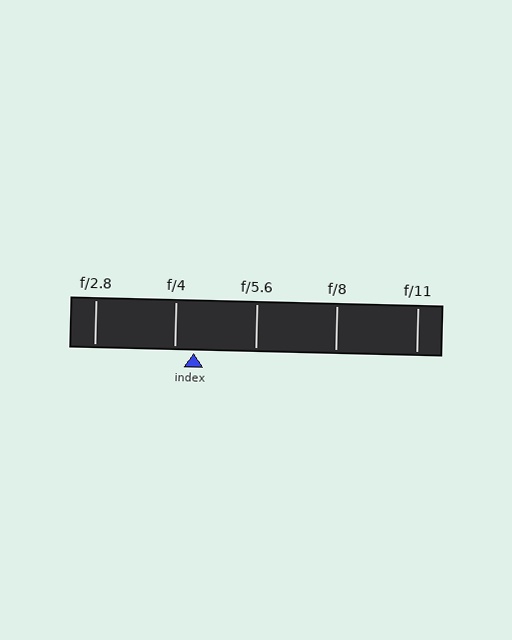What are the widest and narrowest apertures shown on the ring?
The widest aperture shown is f/2.8 and the narrowest is f/11.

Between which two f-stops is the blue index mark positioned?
The index mark is between f/4 and f/5.6.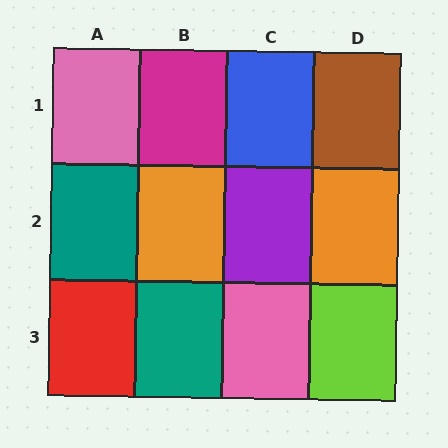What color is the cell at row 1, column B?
Magenta.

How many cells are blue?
1 cell is blue.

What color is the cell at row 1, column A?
Pink.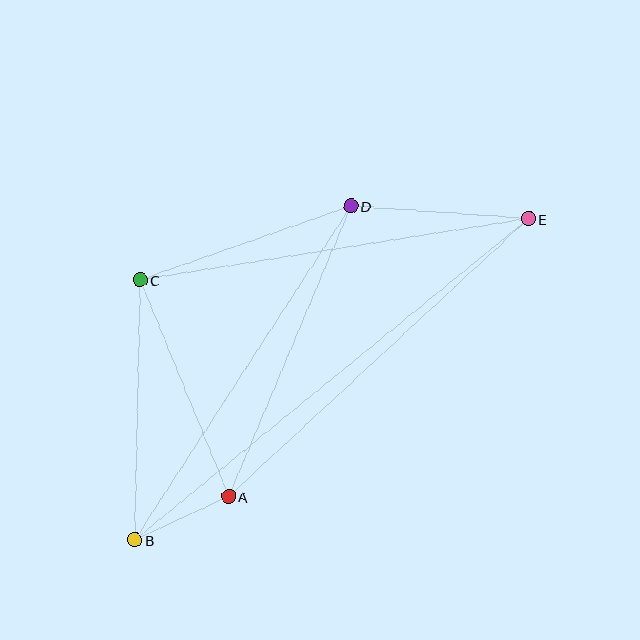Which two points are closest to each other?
Points A and B are closest to each other.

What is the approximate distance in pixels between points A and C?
The distance between A and C is approximately 234 pixels.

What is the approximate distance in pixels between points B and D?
The distance between B and D is approximately 397 pixels.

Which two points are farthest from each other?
Points B and E are farthest from each other.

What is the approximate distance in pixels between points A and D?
The distance between A and D is approximately 315 pixels.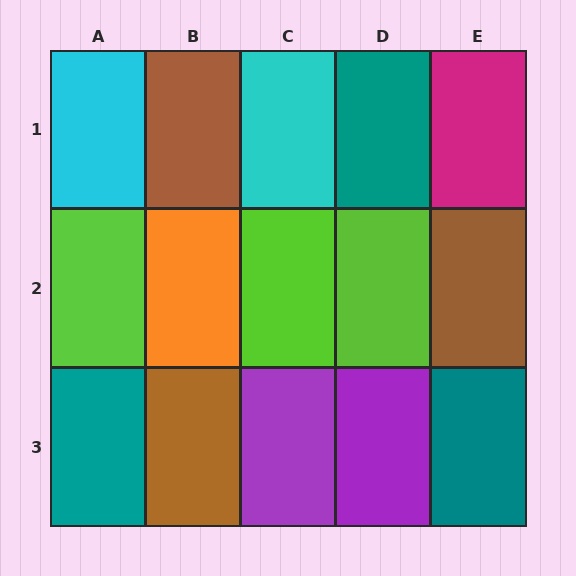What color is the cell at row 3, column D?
Purple.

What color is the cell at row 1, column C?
Cyan.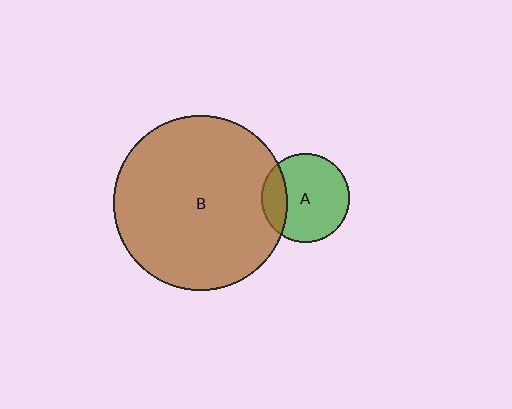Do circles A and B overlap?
Yes.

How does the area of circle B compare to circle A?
Approximately 3.9 times.